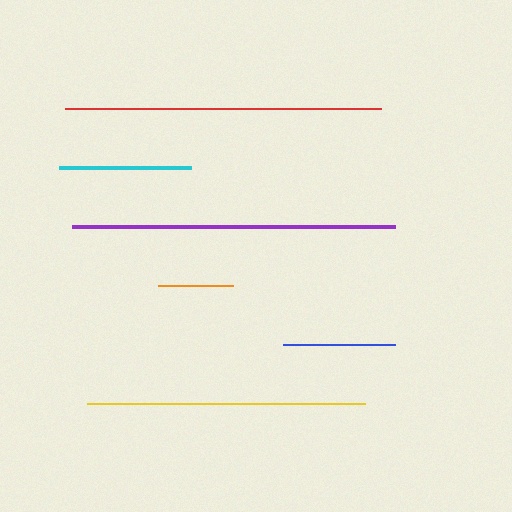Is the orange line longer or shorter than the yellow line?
The yellow line is longer than the orange line.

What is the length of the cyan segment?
The cyan segment is approximately 132 pixels long.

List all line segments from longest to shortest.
From longest to shortest: purple, red, yellow, cyan, blue, orange.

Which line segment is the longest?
The purple line is the longest at approximately 323 pixels.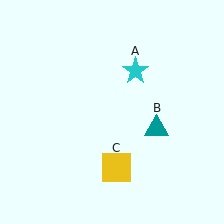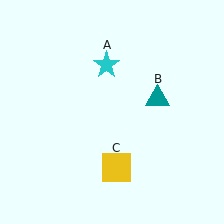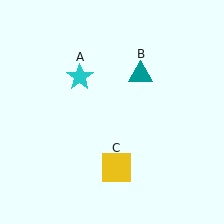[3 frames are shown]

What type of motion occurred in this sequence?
The cyan star (object A), teal triangle (object B) rotated counterclockwise around the center of the scene.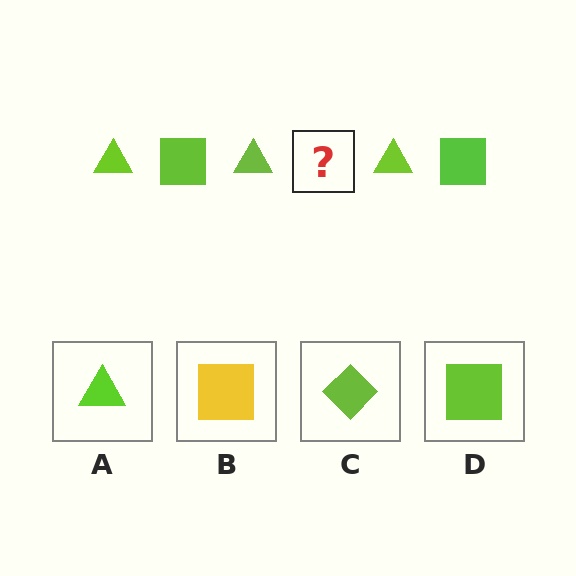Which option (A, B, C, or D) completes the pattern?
D.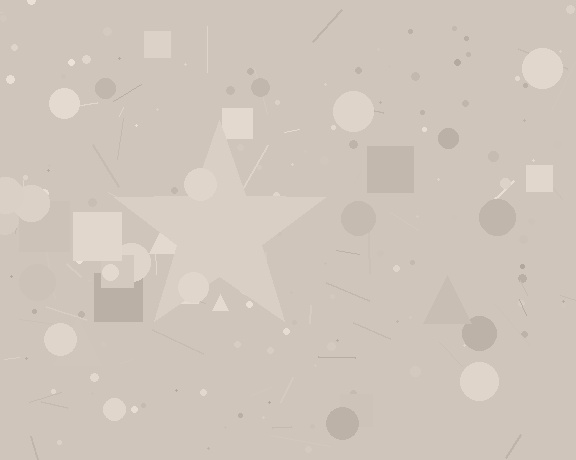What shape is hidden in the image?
A star is hidden in the image.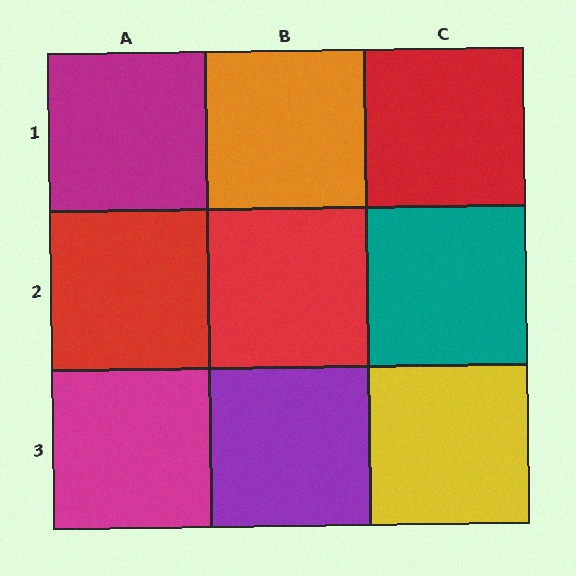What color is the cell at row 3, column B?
Purple.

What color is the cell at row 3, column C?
Yellow.